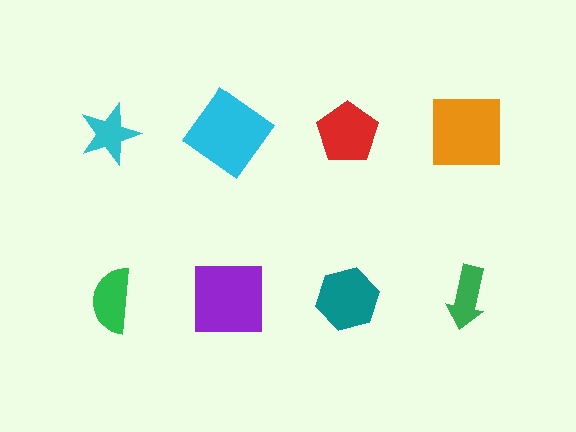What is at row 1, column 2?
A cyan diamond.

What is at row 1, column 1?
A cyan star.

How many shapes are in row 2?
4 shapes.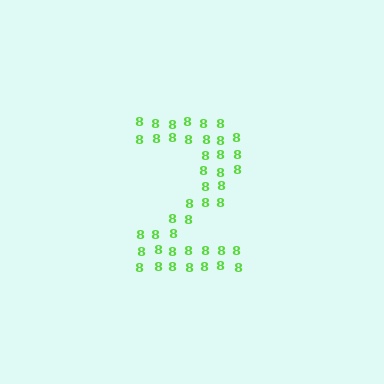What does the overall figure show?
The overall figure shows the digit 2.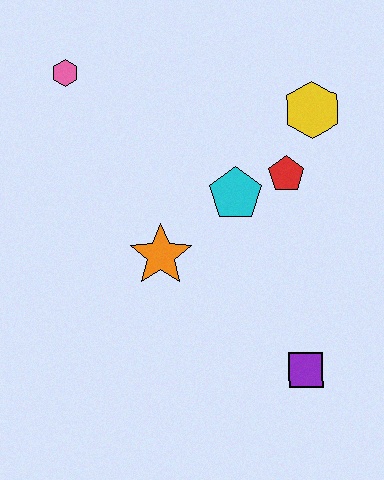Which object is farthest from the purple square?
The pink hexagon is farthest from the purple square.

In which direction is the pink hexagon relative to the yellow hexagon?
The pink hexagon is to the left of the yellow hexagon.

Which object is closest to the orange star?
The cyan pentagon is closest to the orange star.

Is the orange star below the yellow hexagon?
Yes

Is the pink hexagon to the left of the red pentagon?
Yes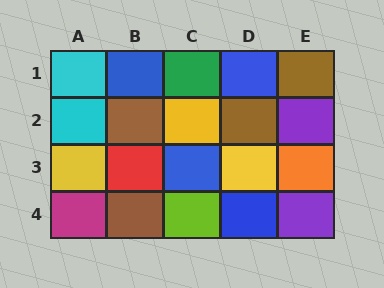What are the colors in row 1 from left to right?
Cyan, blue, green, blue, brown.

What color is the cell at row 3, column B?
Red.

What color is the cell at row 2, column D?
Brown.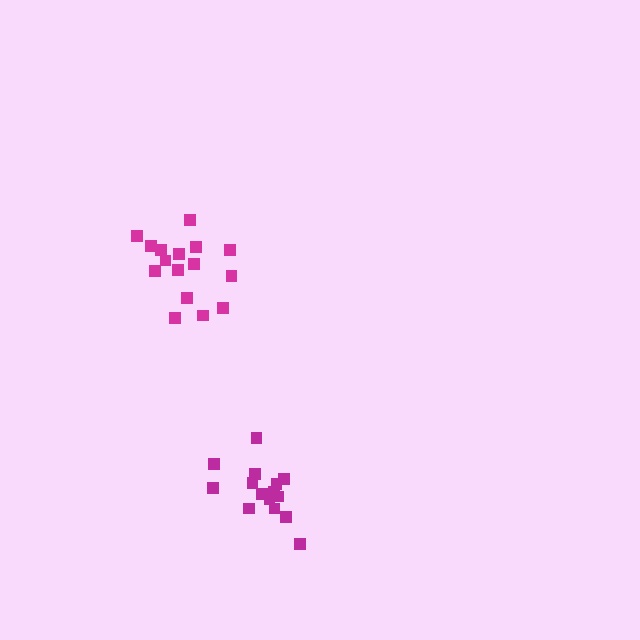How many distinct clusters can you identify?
There are 2 distinct clusters.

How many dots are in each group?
Group 1: 15 dots, Group 2: 16 dots (31 total).